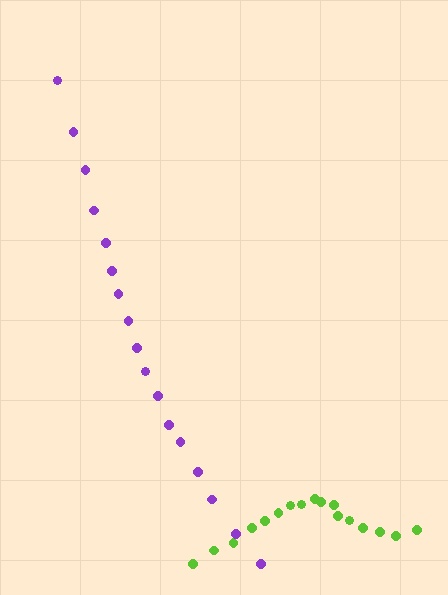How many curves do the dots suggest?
There are 2 distinct paths.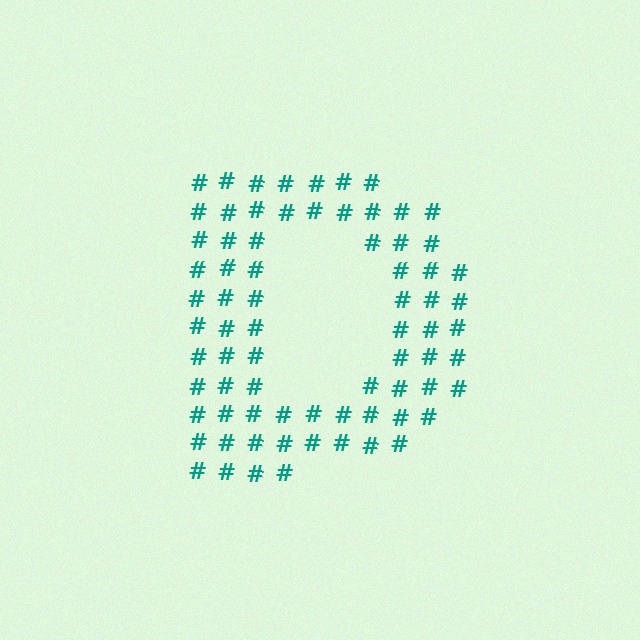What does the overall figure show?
The overall figure shows the letter D.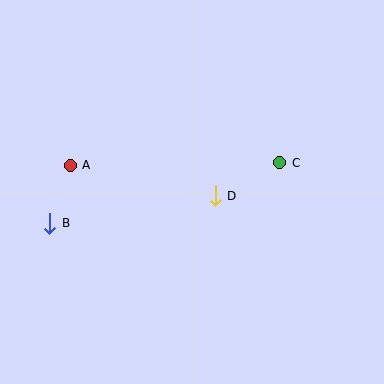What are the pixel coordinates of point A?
Point A is at (70, 165).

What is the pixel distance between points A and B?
The distance between A and B is 61 pixels.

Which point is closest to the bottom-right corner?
Point C is closest to the bottom-right corner.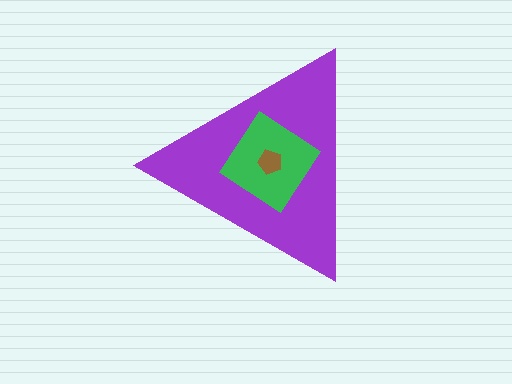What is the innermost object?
The brown pentagon.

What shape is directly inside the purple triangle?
The green diamond.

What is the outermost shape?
The purple triangle.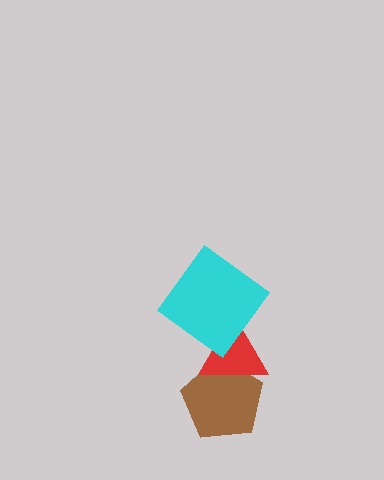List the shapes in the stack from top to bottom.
From top to bottom: the cyan diamond, the red triangle, the brown pentagon.